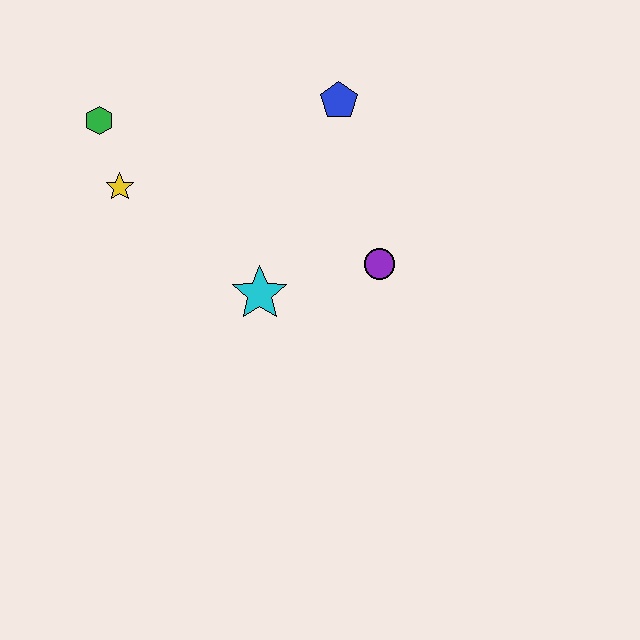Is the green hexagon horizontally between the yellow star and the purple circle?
No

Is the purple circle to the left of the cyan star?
No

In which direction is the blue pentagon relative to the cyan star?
The blue pentagon is above the cyan star.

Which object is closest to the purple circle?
The cyan star is closest to the purple circle.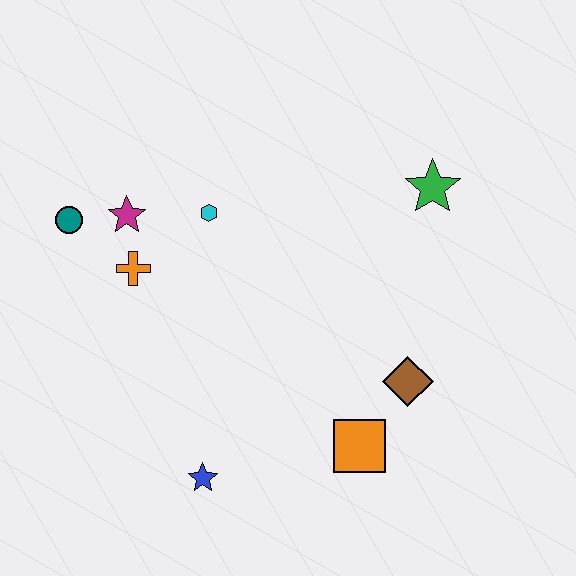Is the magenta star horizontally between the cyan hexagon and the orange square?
No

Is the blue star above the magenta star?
No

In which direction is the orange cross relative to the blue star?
The orange cross is above the blue star.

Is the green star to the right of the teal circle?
Yes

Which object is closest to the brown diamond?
The orange square is closest to the brown diamond.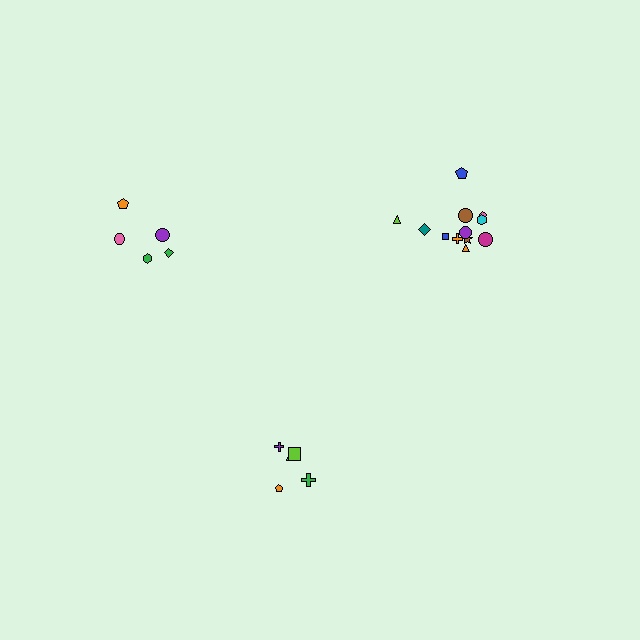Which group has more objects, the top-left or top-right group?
The top-right group.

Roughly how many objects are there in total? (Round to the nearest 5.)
Roughly 25 objects in total.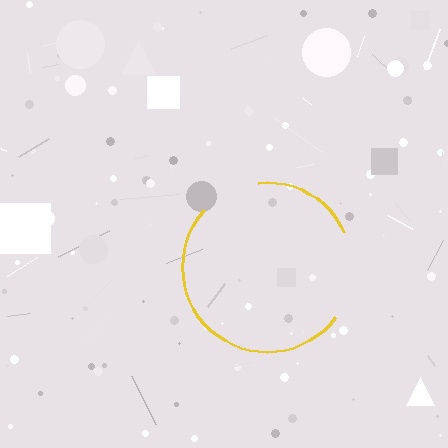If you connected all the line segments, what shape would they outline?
They would outline a circle.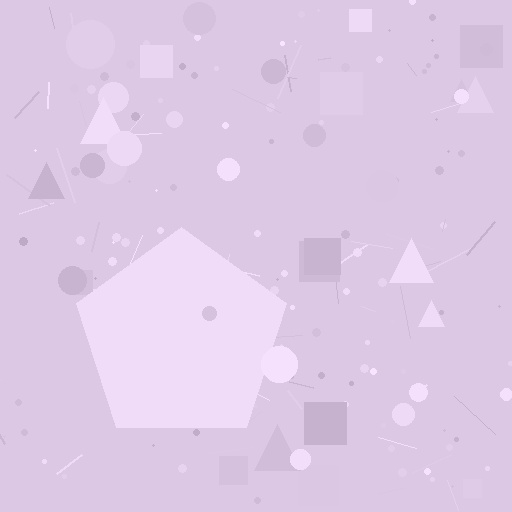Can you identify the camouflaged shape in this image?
The camouflaged shape is a pentagon.